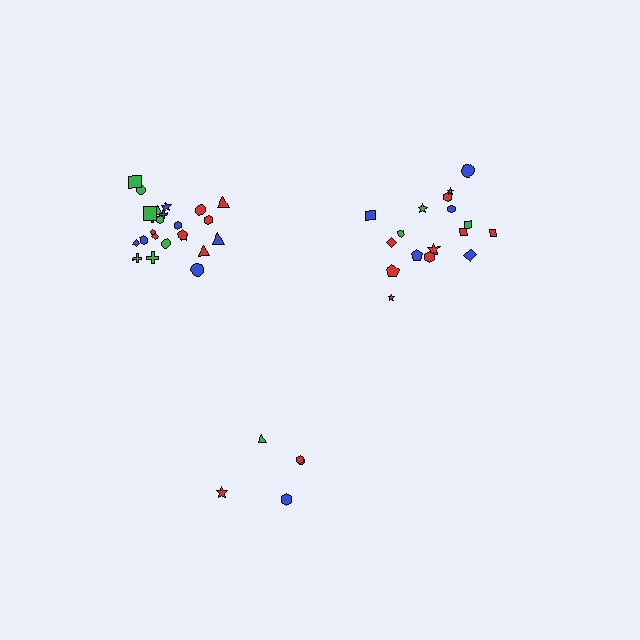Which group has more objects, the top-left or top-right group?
The top-left group.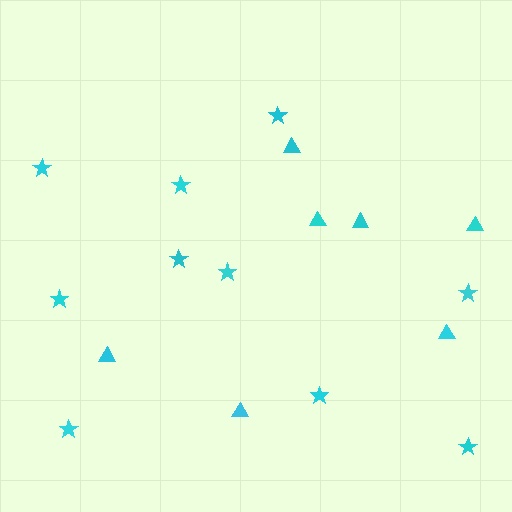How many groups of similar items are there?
There are 2 groups: one group of stars (10) and one group of triangles (7).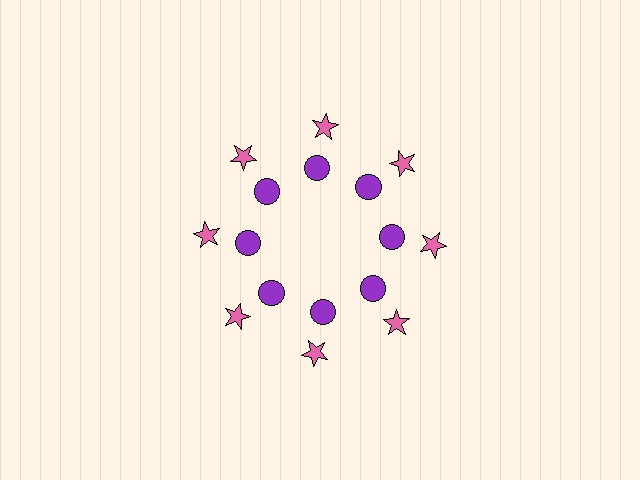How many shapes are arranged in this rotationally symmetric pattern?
There are 16 shapes, arranged in 8 groups of 2.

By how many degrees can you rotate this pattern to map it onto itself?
The pattern maps onto itself every 45 degrees of rotation.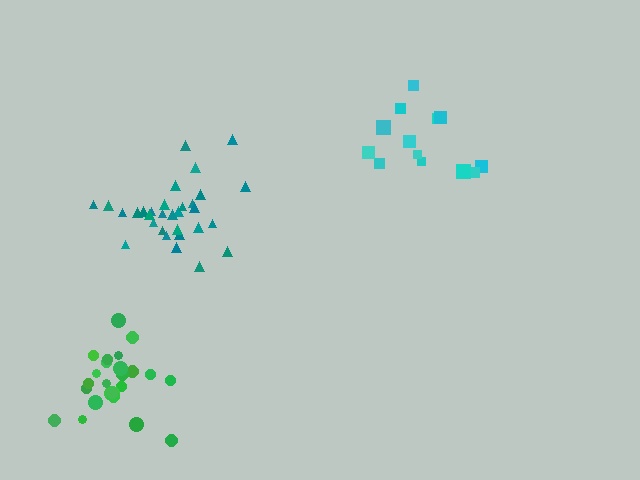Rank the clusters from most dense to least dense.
green, teal, cyan.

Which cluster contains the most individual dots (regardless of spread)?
Teal (31).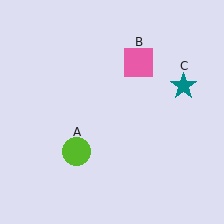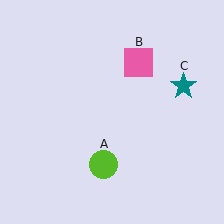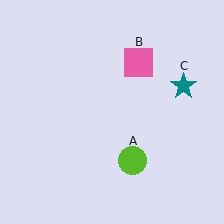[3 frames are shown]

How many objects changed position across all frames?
1 object changed position: lime circle (object A).